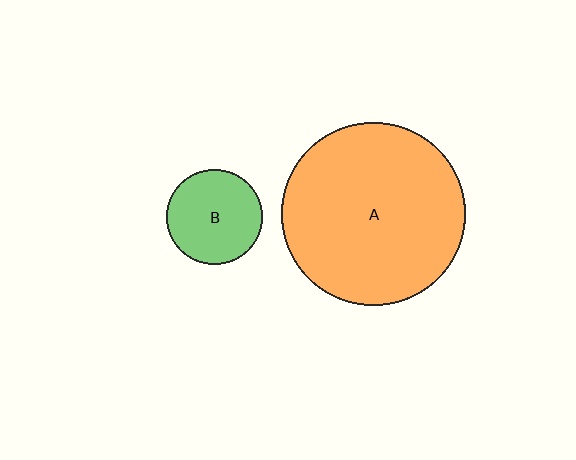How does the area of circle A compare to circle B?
Approximately 3.7 times.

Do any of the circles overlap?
No, none of the circles overlap.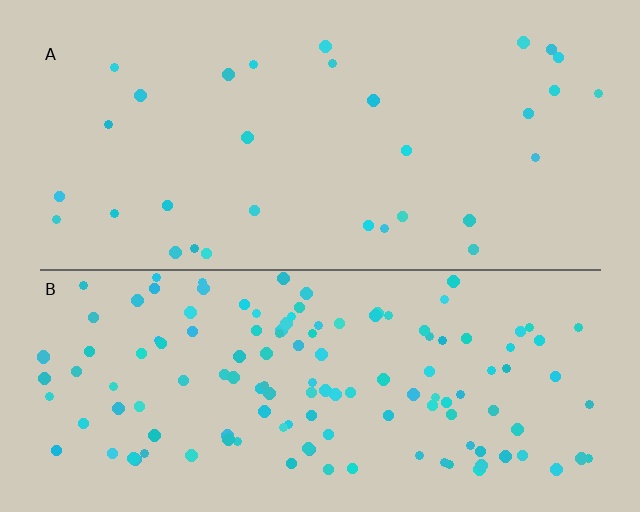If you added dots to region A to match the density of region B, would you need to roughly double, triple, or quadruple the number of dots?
Approximately quadruple.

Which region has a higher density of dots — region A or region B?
B (the bottom).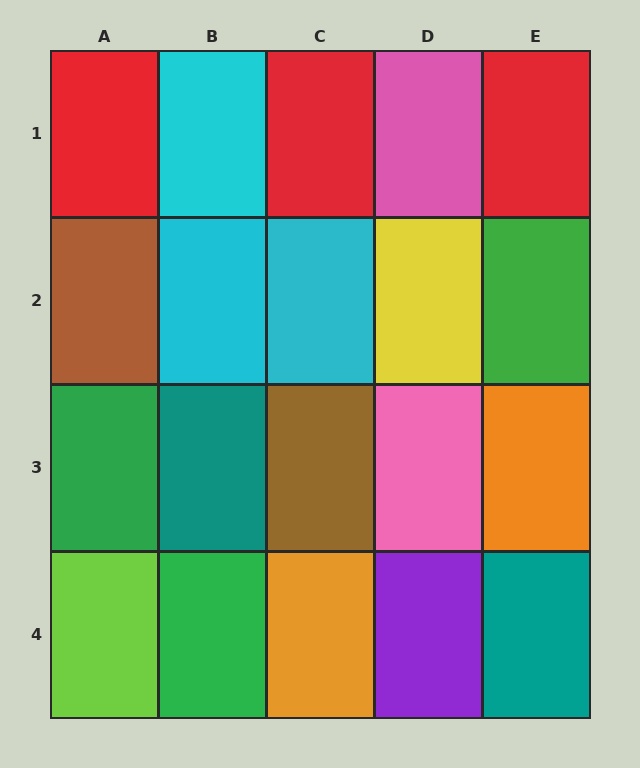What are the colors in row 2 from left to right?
Brown, cyan, cyan, yellow, green.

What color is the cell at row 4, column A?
Lime.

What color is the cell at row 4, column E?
Teal.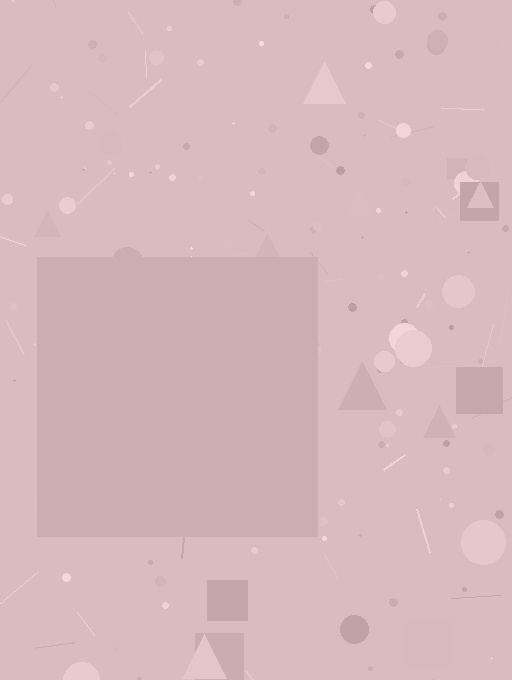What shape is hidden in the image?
A square is hidden in the image.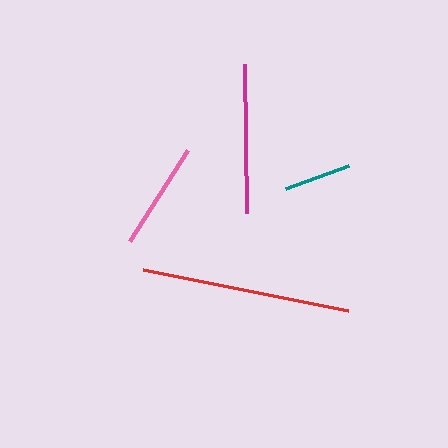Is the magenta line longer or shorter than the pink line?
The magenta line is longer than the pink line.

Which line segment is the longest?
The red line is the longest at approximately 209 pixels.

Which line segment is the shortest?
The teal line is the shortest at approximately 67 pixels.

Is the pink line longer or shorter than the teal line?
The pink line is longer than the teal line.